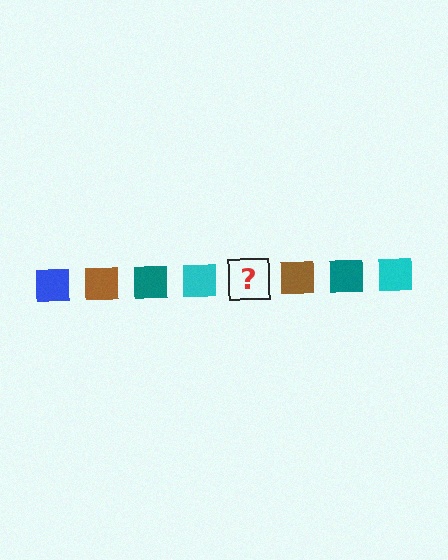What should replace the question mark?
The question mark should be replaced with a blue square.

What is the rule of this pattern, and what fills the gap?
The rule is that the pattern cycles through blue, brown, teal, cyan squares. The gap should be filled with a blue square.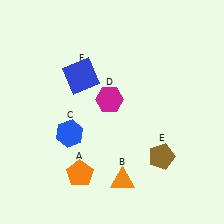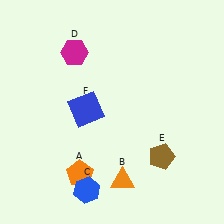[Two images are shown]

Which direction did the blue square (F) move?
The blue square (F) moved down.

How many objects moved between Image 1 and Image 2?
3 objects moved between the two images.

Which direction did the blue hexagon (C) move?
The blue hexagon (C) moved down.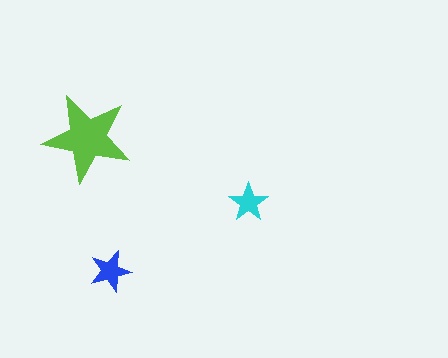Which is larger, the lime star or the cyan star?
The lime one.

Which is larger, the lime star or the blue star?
The lime one.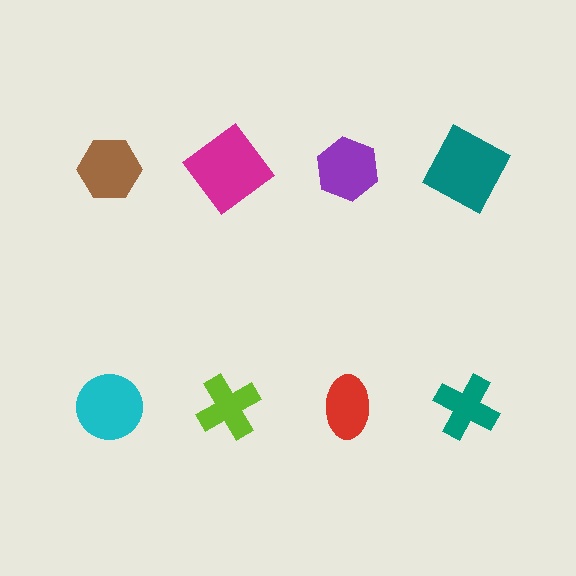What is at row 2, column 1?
A cyan circle.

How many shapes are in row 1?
4 shapes.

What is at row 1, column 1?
A brown hexagon.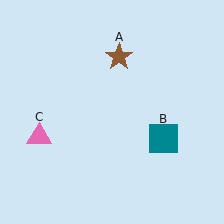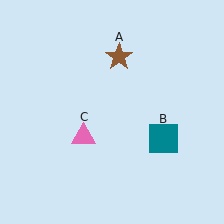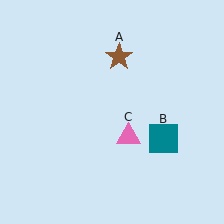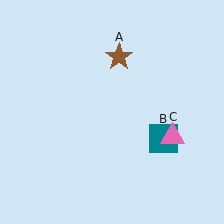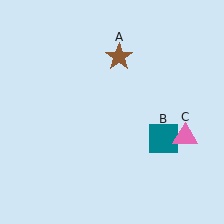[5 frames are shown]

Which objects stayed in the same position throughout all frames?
Brown star (object A) and teal square (object B) remained stationary.